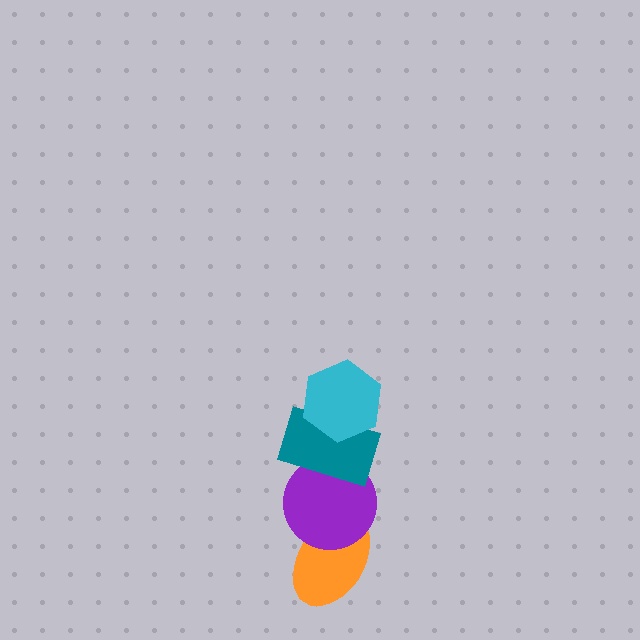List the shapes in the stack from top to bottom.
From top to bottom: the cyan hexagon, the teal rectangle, the purple circle, the orange ellipse.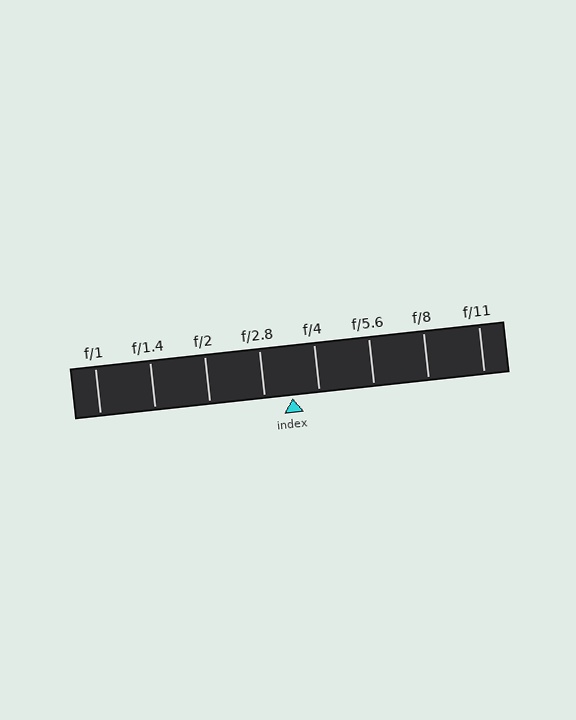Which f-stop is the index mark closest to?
The index mark is closest to f/4.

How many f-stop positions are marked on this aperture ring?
There are 8 f-stop positions marked.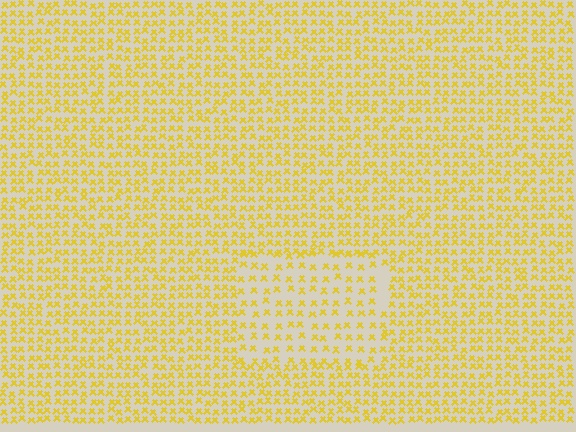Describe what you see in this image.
The image contains small yellow elements arranged at two different densities. A rectangle-shaped region is visible where the elements are less densely packed than the surrounding area.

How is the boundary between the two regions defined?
The boundary is defined by a change in element density (approximately 1.8x ratio). All elements are the same color, size, and shape.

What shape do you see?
I see a rectangle.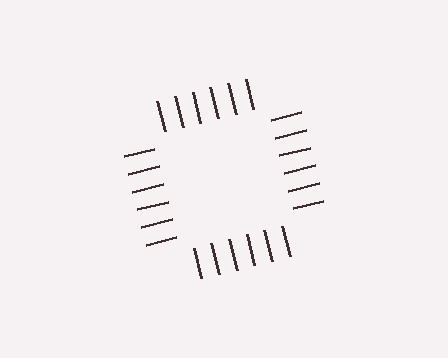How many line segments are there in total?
24 — 6 along each of the 4 edges.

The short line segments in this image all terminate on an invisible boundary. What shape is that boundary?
An illusory square — the line segments terminate on its edges but no continuous stroke is drawn.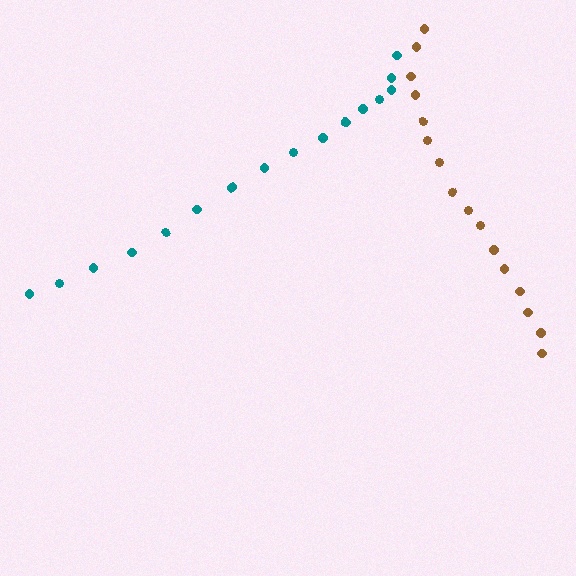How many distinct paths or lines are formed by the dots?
There are 2 distinct paths.